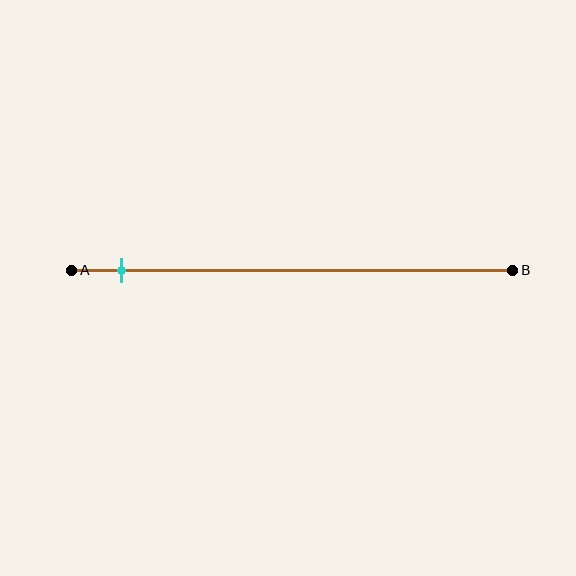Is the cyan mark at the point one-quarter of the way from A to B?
No, the mark is at about 10% from A, not at the 25% one-quarter point.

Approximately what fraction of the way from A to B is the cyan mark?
The cyan mark is approximately 10% of the way from A to B.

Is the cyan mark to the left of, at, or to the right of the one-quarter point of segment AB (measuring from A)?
The cyan mark is to the left of the one-quarter point of segment AB.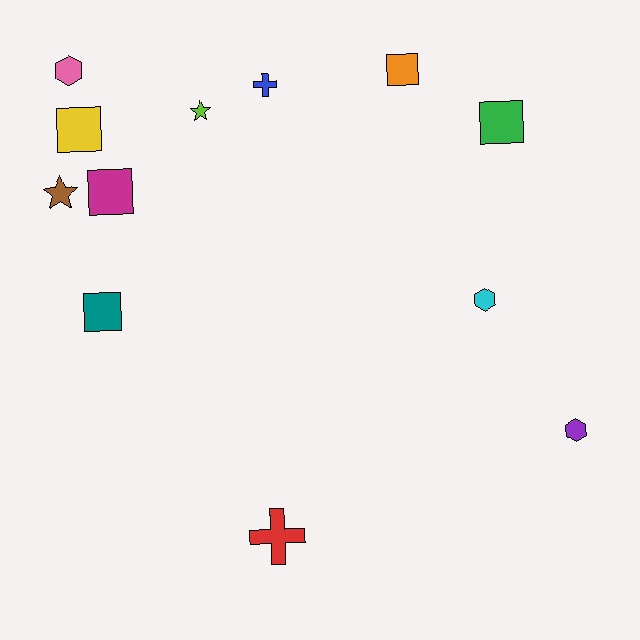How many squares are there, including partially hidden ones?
There are 5 squares.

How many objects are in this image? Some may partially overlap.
There are 12 objects.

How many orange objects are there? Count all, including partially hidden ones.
There is 1 orange object.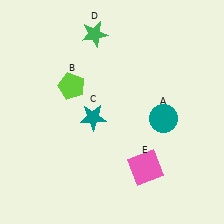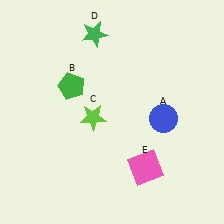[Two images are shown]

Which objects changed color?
A changed from teal to blue. B changed from lime to green. C changed from teal to lime.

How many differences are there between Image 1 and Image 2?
There are 3 differences between the two images.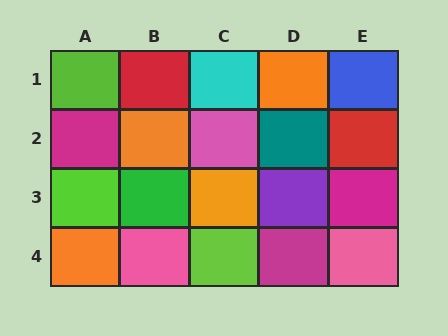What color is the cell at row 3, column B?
Green.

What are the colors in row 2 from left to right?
Magenta, orange, pink, teal, red.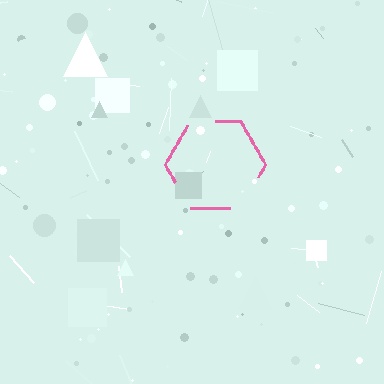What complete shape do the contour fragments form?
The contour fragments form a hexagon.